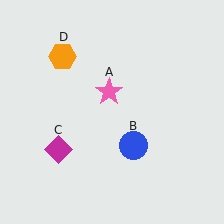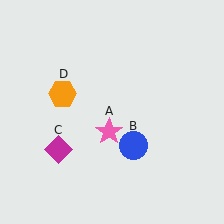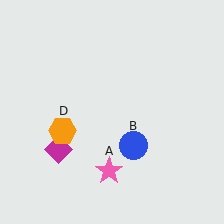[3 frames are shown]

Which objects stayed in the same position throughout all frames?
Blue circle (object B) and magenta diamond (object C) remained stationary.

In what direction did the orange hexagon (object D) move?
The orange hexagon (object D) moved down.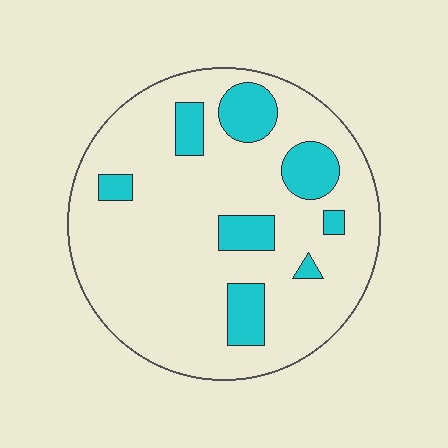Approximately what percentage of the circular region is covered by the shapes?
Approximately 20%.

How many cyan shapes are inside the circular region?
8.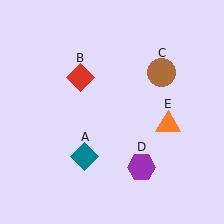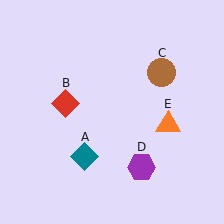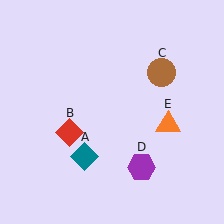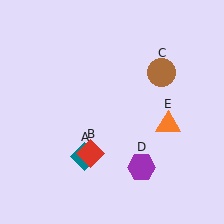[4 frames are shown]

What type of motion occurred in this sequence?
The red diamond (object B) rotated counterclockwise around the center of the scene.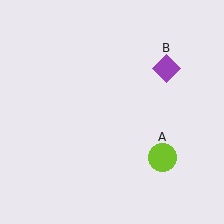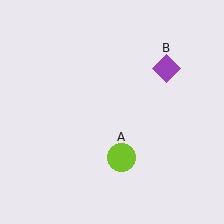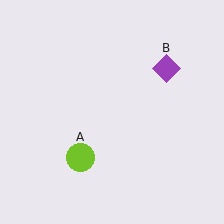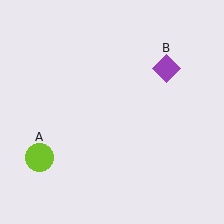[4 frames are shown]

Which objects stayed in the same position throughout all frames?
Purple diamond (object B) remained stationary.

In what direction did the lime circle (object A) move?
The lime circle (object A) moved left.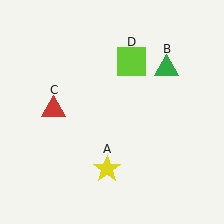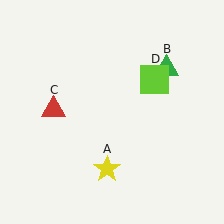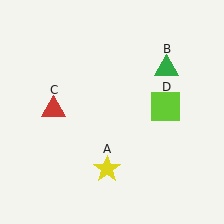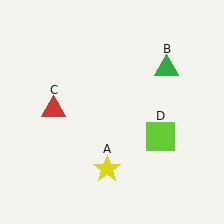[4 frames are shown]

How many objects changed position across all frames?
1 object changed position: lime square (object D).